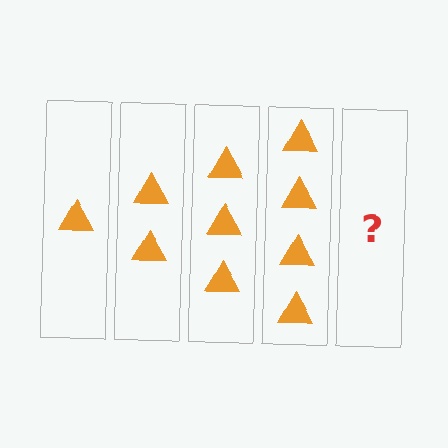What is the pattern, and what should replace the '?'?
The pattern is that each step adds one more triangle. The '?' should be 5 triangles.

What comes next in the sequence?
The next element should be 5 triangles.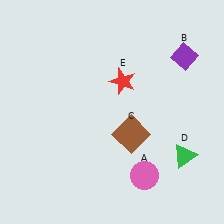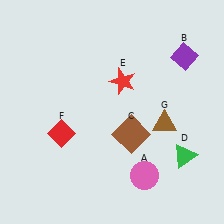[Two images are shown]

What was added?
A red diamond (F), a brown triangle (G) were added in Image 2.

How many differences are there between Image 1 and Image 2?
There are 2 differences between the two images.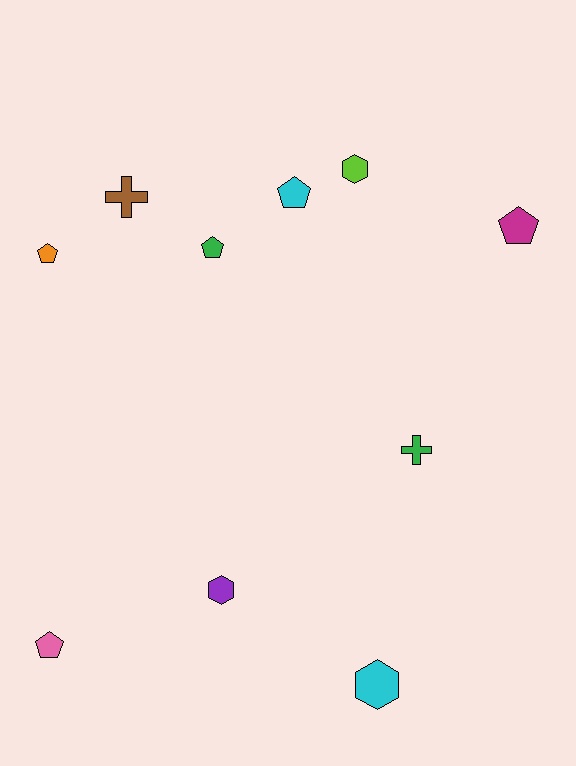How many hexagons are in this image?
There are 3 hexagons.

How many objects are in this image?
There are 10 objects.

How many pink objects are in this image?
There is 1 pink object.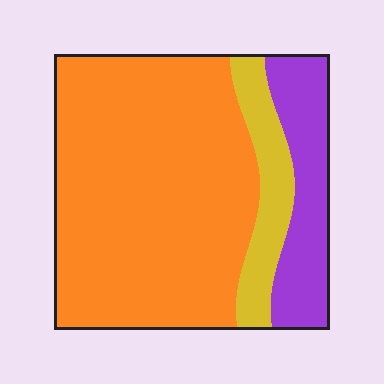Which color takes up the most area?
Orange, at roughly 70%.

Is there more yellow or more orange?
Orange.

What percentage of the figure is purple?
Purple takes up about one sixth (1/6) of the figure.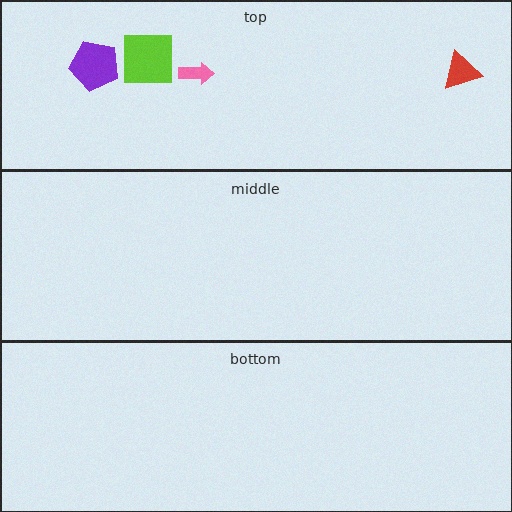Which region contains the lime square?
The top region.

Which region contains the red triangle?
The top region.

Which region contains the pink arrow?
The top region.